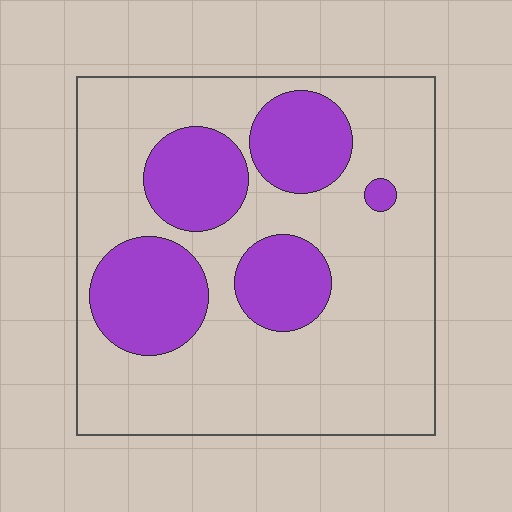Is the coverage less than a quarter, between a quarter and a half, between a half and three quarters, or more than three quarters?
Between a quarter and a half.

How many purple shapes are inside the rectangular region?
5.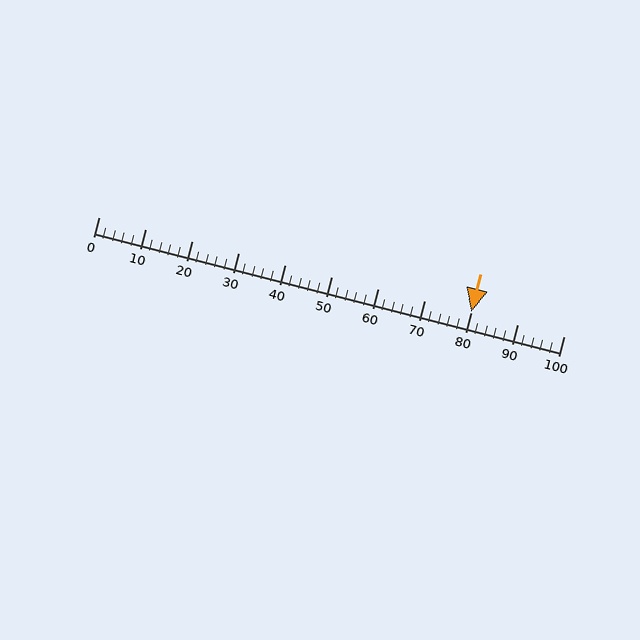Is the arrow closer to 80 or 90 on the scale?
The arrow is closer to 80.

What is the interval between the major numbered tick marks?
The major tick marks are spaced 10 units apart.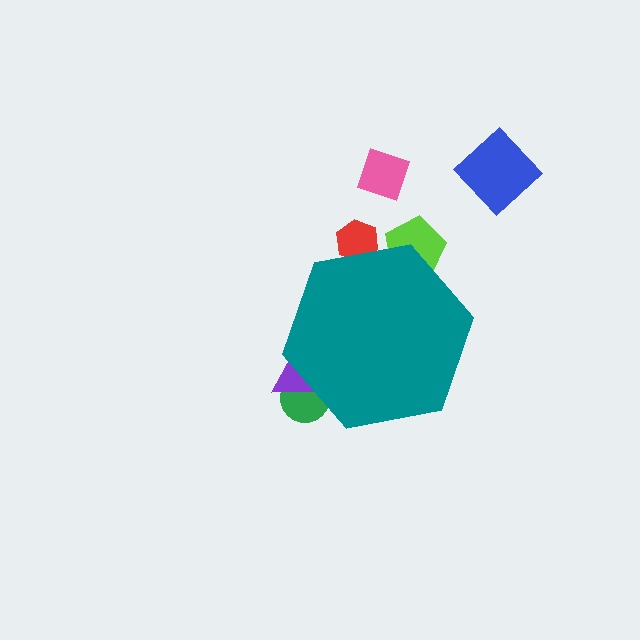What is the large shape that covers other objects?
A teal hexagon.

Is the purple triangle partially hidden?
Yes, the purple triangle is partially hidden behind the teal hexagon.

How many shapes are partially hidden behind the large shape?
4 shapes are partially hidden.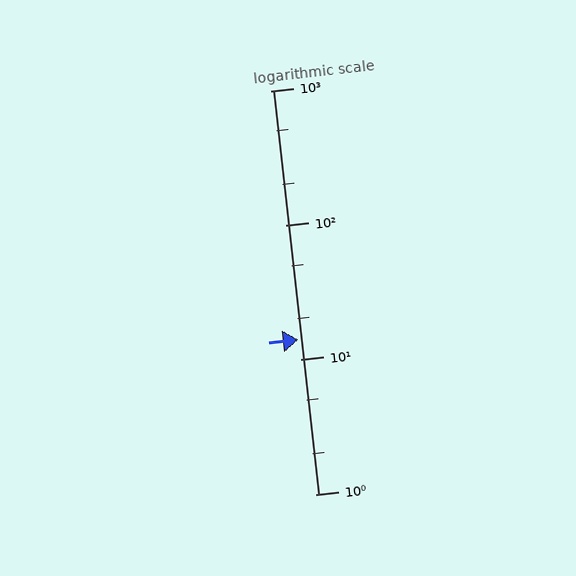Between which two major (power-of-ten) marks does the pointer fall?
The pointer is between 10 and 100.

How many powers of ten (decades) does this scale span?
The scale spans 3 decades, from 1 to 1000.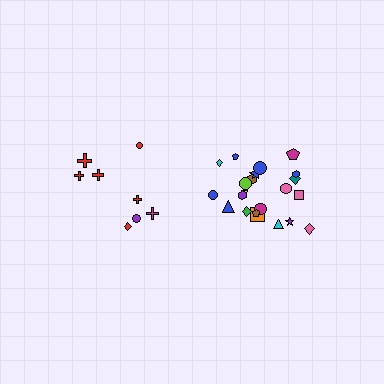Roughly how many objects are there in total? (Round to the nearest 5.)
Roughly 30 objects in total.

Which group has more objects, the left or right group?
The right group.